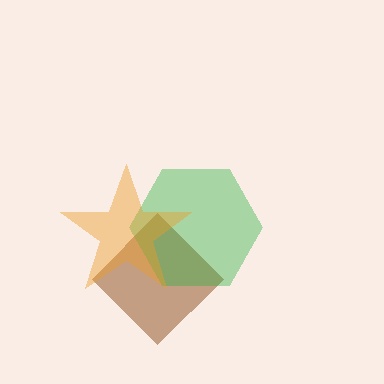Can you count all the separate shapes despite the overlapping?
Yes, there are 3 separate shapes.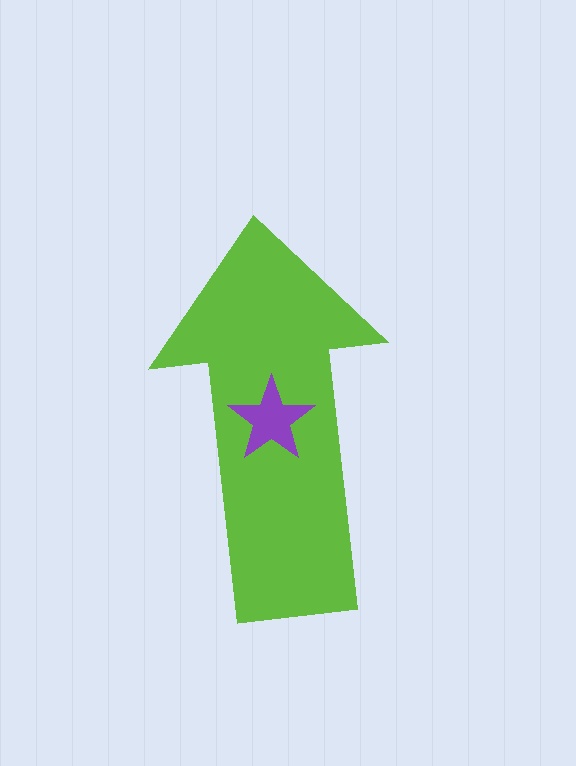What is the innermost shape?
The purple star.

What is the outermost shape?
The lime arrow.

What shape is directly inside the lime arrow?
The purple star.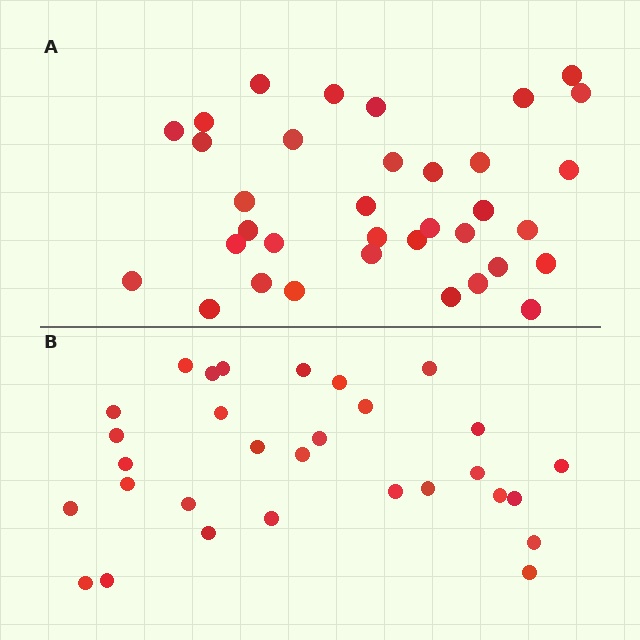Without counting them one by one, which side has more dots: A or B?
Region A (the top region) has more dots.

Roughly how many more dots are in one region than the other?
Region A has about 5 more dots than region B.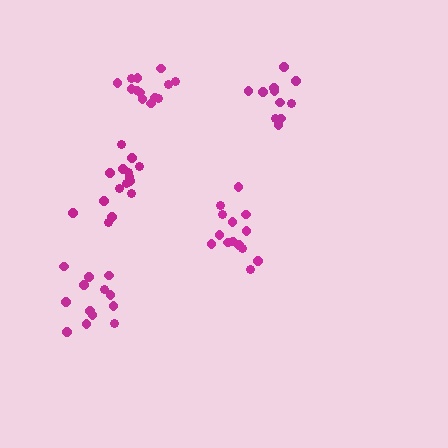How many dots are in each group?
Group 1: 13 dots, Group 2: 14 dots, Group 3: 11 dots, Group 4: 15 dots, Group 5: 13 dots (66 total).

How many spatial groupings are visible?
There are 5 spatial groupings.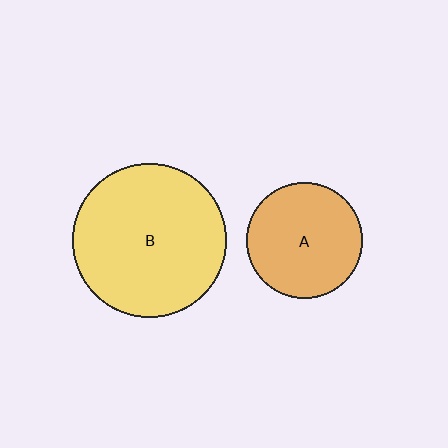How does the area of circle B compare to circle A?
Approximately 1.8 times.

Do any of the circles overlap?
No, none of the circles overlap.